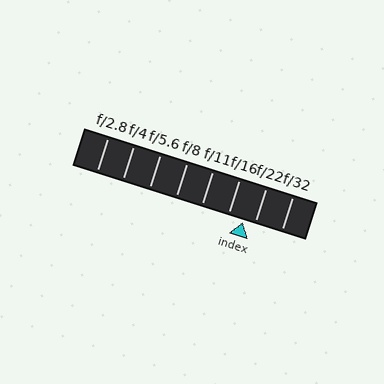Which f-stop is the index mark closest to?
The index mark is closest to f/22.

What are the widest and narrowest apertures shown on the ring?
The widest aperture shown is f/2.8 and the narrowest is f/32.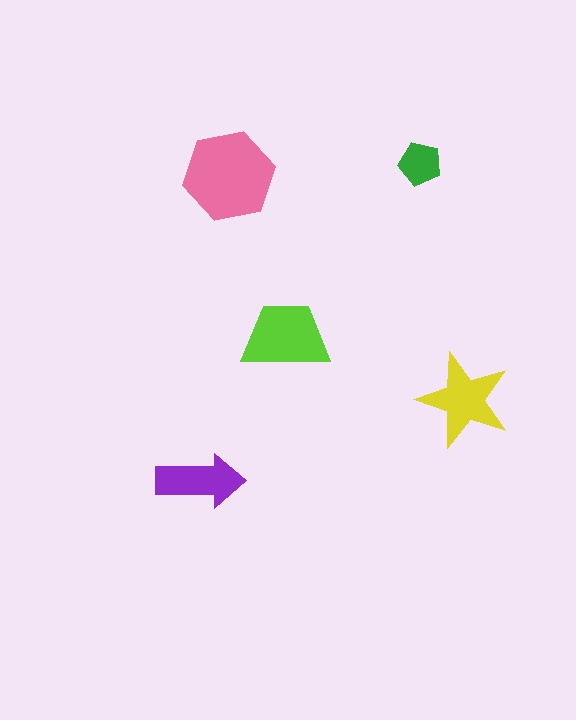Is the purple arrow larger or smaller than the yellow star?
Smaller.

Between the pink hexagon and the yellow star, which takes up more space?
The pink hexagon.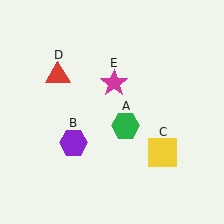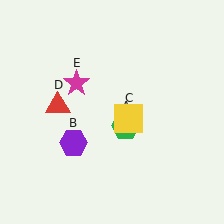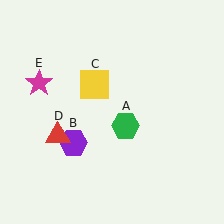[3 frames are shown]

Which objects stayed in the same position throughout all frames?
Green hexagon (object A) and purple hexagon (object B) remained stationary.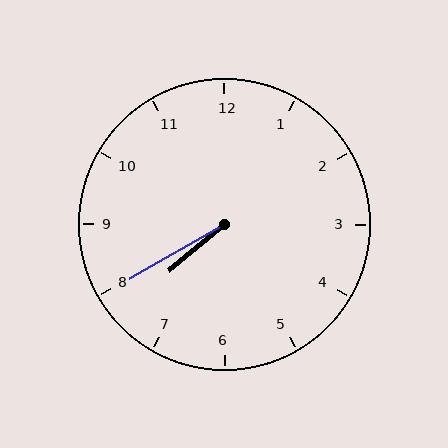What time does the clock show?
7:40.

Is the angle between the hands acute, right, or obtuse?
It is acute.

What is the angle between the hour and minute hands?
Approximately 10 degrees.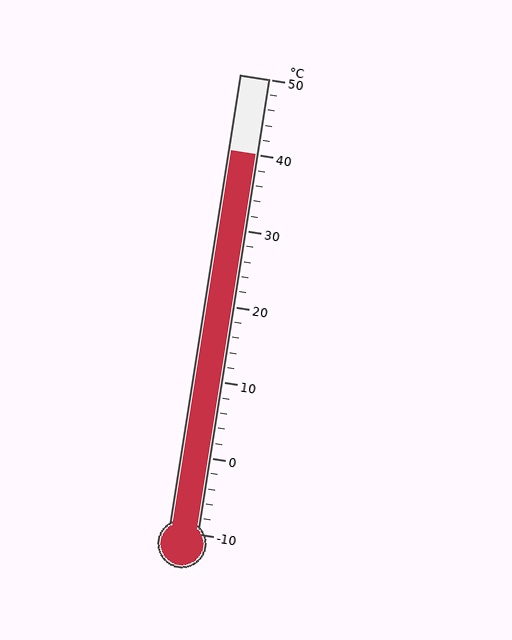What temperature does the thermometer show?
The thermometer shows approximately 40°C.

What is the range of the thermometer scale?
The thermometer scale ranges from -10°C to 50°C.